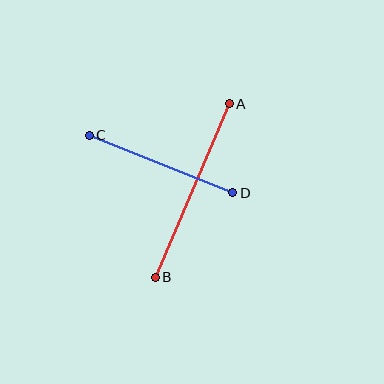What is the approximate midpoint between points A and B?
The midpoint is at approximately (192, 190) pixels.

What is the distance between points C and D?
The distance is approximately 155 pixels.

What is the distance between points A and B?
The distance is approximately 188 pixels.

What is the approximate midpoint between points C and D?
The midpoint is at approximately (161, 164) pixels.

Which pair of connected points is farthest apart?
Points A and B are farthest apart.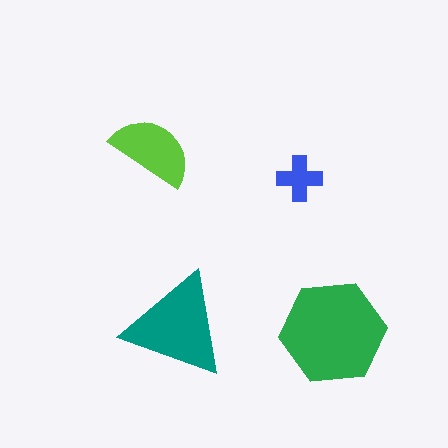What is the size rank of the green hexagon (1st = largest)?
1st.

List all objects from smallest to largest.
The blue cross, the lime semicircle, the teal triangle, the green hexagon.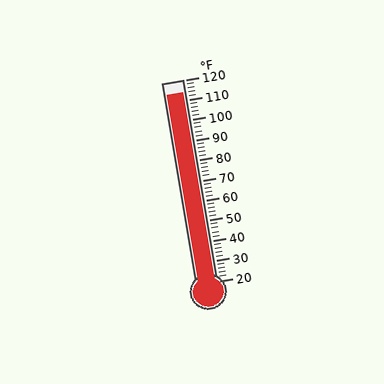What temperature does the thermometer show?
The thermometer shows approximately 114°F.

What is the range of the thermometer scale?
The thermometer scale ranges from 20°F to 120°F.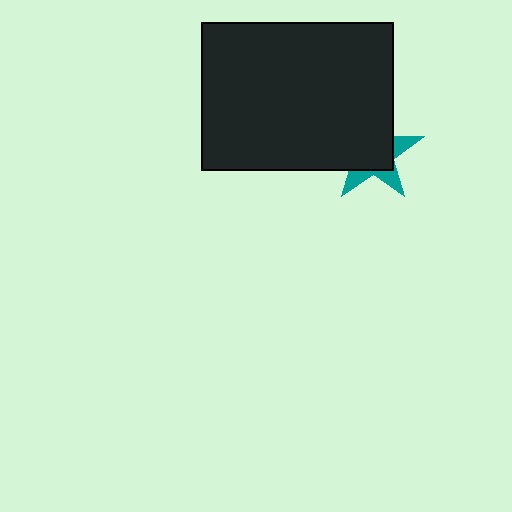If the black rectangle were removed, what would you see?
You would see the complete teal star.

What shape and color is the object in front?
The object in front is a black rectangle.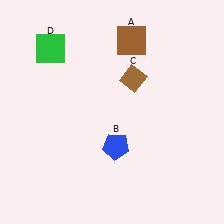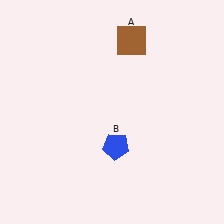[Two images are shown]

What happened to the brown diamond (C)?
The brown diamond (C) was removed in Image 2. It was in the top-right area of Image 1.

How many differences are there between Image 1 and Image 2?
There are 2 differences between the two images.